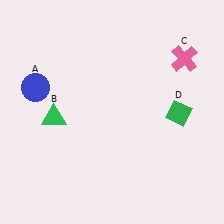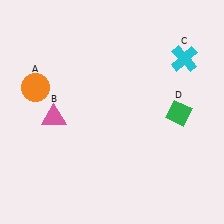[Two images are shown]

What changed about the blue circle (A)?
In Image 1, A is blue. In Image 2, it changed to orange.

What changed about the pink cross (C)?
In Image 1, C is pink. In Image 2, it changed to cyan.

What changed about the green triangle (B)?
In Image 1, B is green. In Image 2, it changed to pink.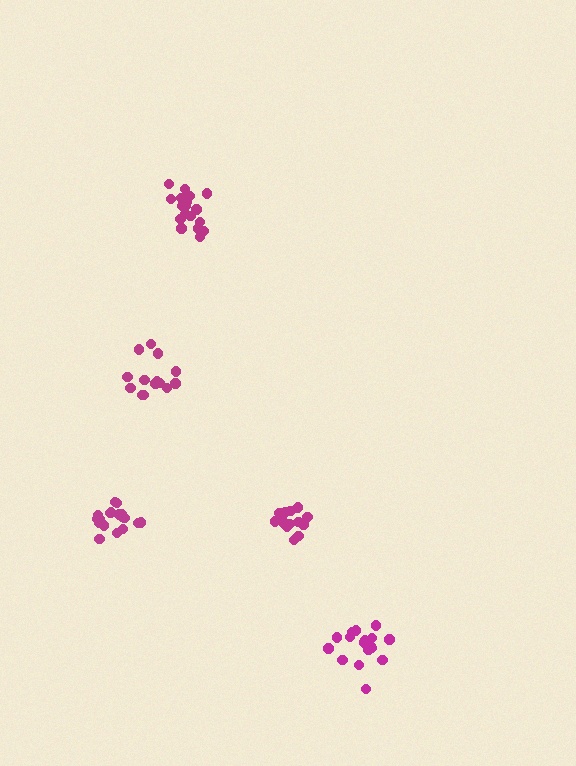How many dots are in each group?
Group 1: 19 dots, Group 2: 20 dots, Group 3: 15 dots, Group 4: 18 dots, Group 5: 14 dots (86 total).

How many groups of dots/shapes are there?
There are 5 groups.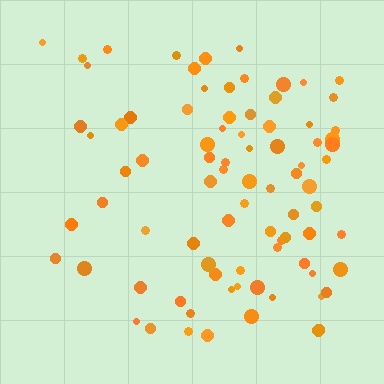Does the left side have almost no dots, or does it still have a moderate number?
Still a moderate number, just noticeably fewer than the right.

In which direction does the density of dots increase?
From left to right, with the right side densest.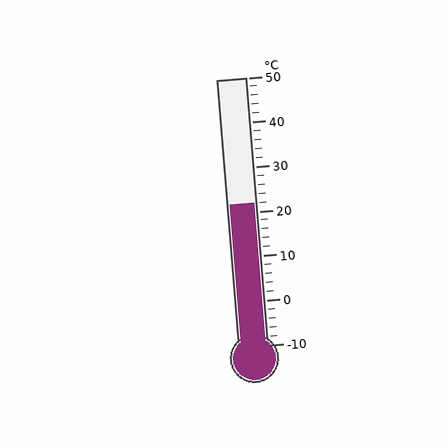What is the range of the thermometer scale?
The thermometer scale ranges from -10°C to 50°C.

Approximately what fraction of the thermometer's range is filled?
The thermometer is filled to approximately 55% of its range.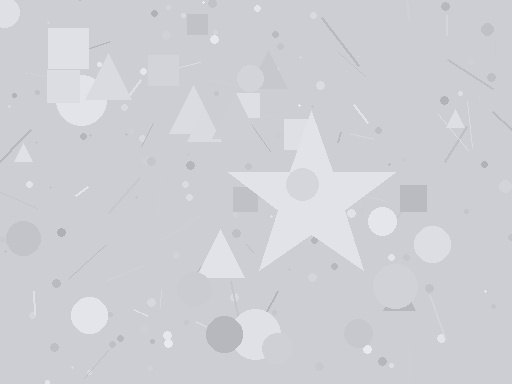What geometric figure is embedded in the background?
A star is embedded in the background.